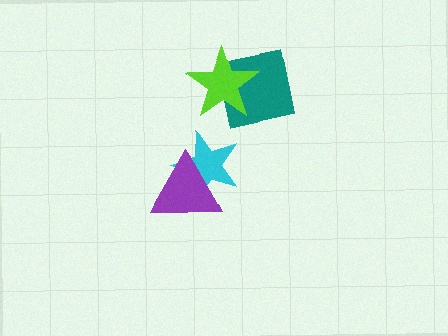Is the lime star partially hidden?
No, no other shape covers it.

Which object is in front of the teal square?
The lime star is in front of the teal square.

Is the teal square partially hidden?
Yes, it is partially covered by another shape.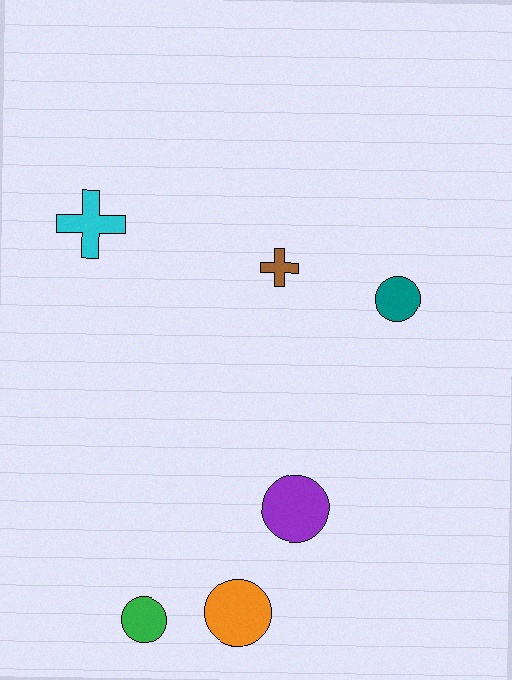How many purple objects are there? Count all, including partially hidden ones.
There is 1 purple object.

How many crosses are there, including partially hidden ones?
There are 2 crosses.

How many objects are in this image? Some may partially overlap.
There are 6 objects.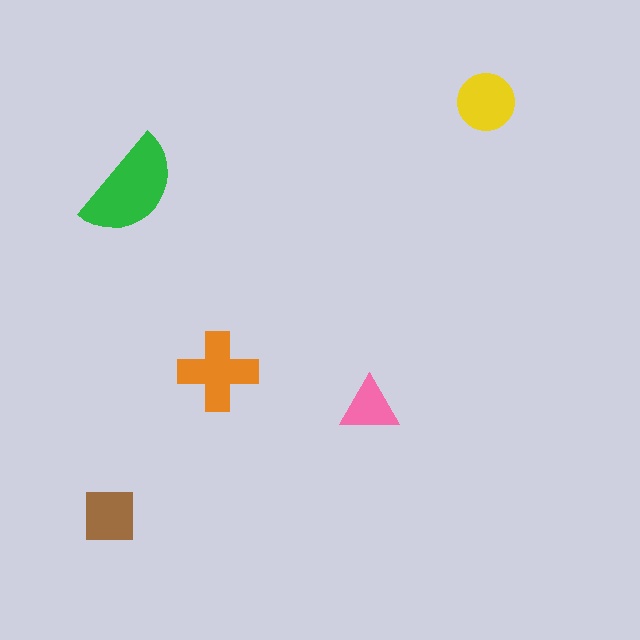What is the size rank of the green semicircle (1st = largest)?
1st.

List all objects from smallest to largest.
The pink triangle, the brown square, the yellow circle, the orange cross, the green semicircle.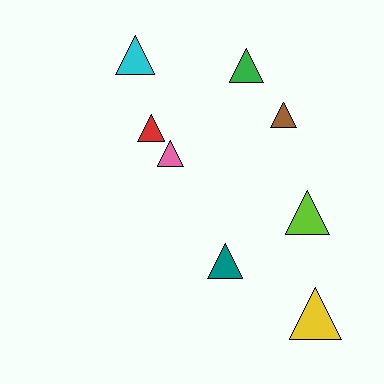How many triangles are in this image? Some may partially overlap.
There are 8 triangles.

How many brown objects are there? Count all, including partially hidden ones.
There is 1 brown object.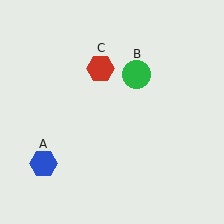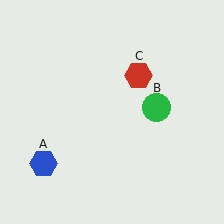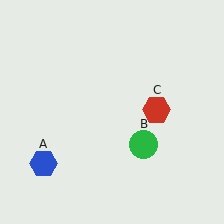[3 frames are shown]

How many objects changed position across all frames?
2 objects changed position: green circle (object B), red hexagon (object C).